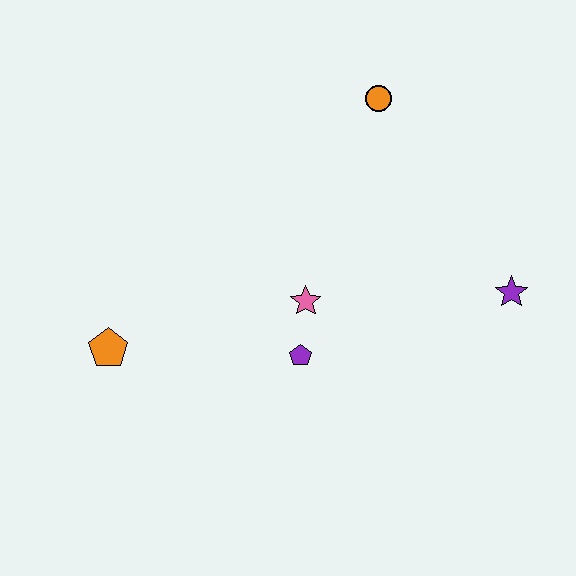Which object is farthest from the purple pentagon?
The orange circle is farthest from the purple pentagon.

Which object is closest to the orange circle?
The pink star is closest to the orange circle.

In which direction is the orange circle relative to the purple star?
The orange circle is above the purple star.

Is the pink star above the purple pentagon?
Yes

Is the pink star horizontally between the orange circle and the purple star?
No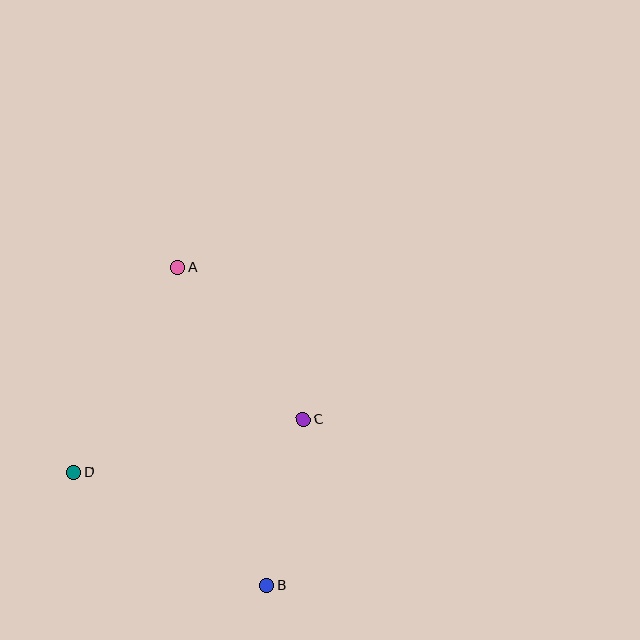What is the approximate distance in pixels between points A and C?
The distance between A and C is approximately 197 pixels.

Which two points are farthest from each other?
Points A and B are farthest from each other.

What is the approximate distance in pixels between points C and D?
The distance between C and D is approximately 235 pixels.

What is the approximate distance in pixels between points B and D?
The distance between B and D is approximately 224 pixels.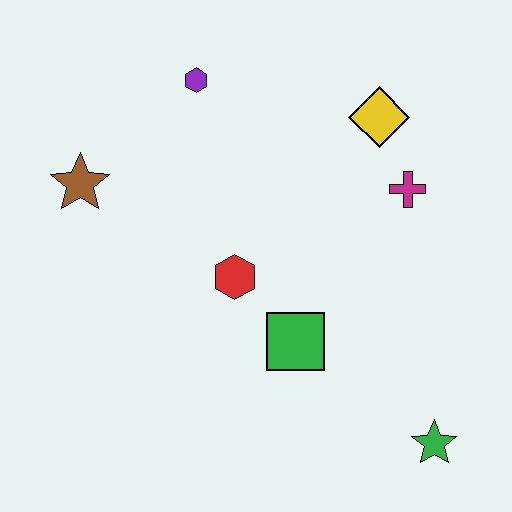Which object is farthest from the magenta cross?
The brown star is farthest from the magenta cross.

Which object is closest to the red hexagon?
The green square is closest to the red hexagon.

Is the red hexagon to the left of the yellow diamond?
Yes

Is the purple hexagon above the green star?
Yes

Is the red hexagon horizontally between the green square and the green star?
No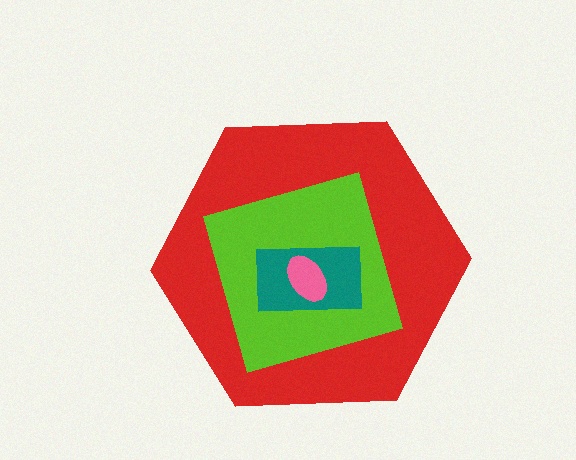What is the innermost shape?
The pink ellipse.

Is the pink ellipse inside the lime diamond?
Yes.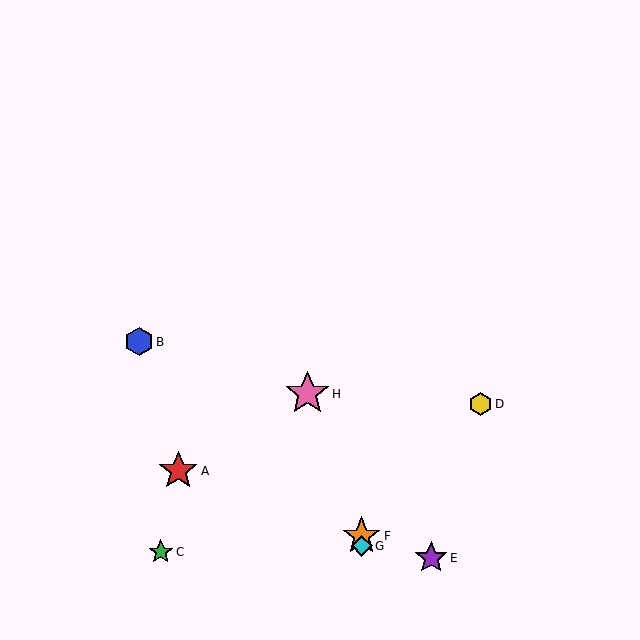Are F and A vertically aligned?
No, F is at x≈362 and A is at x≈178.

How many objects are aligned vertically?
2 objects (F, G) are aligned vertically.